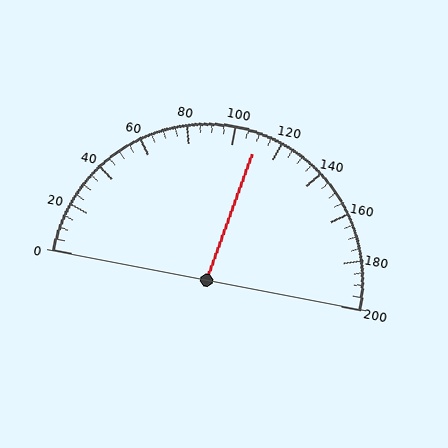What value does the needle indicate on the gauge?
The needle indicates approximately 110.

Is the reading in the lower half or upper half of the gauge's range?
The reading is in the upper half of the range (0 to 200).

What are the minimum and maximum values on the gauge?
The gauge ranges from 0 to 200.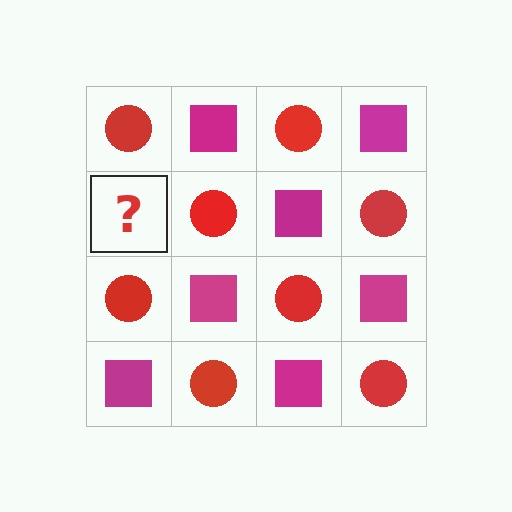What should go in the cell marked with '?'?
The missing cell should contain a magenta square.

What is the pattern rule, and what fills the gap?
The rule is that it alternates red circle and magenta square in a checkerboard pattern. The gap should be filled with a magenta square.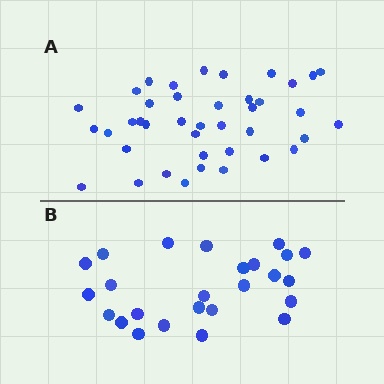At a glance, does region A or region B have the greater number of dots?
Region A (the top region) has more dots.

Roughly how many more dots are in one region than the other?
Region A has approximately 15 more dots than region B.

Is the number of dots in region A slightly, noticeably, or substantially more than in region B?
Region A has substantially more. The ratio is roughly 1.6 to 1.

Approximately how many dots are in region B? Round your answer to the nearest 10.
About 20 dots. (The exact count is 25, which rounds to 20.)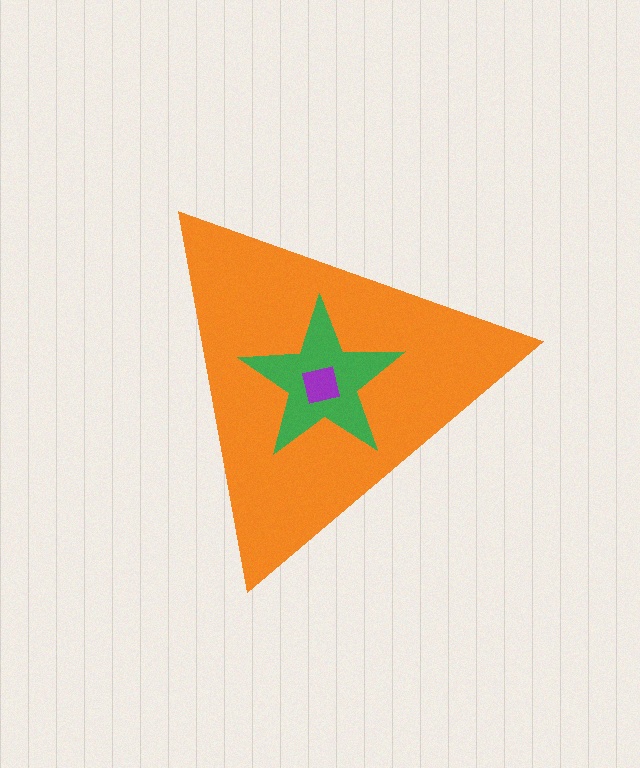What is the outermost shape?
The orange triangle.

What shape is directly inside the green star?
The purple square.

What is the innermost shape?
The purple square.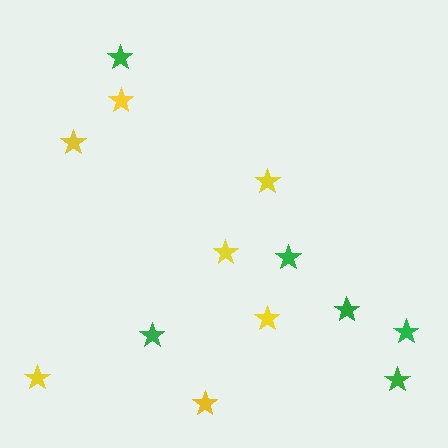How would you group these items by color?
There are 2 groups: one group of green stars (6) and one group of yellow stars (7).